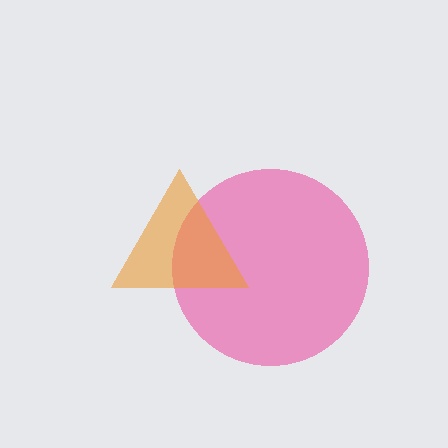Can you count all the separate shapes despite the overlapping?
Yes, there are 2 separate shapes.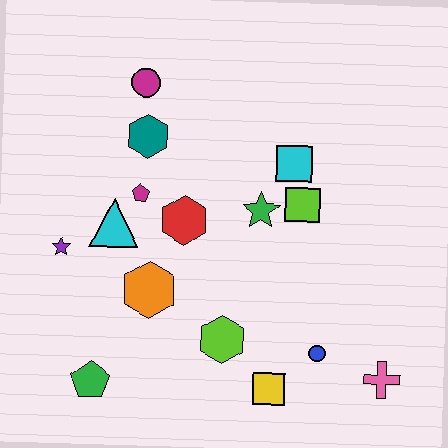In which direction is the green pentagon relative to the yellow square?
The green pentagon is to the left of the yellow square.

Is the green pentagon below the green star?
Yes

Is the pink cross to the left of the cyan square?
No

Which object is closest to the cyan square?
The lime square is closest to the cyan square.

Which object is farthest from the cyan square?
The green pentagon is farthest from the cyan square.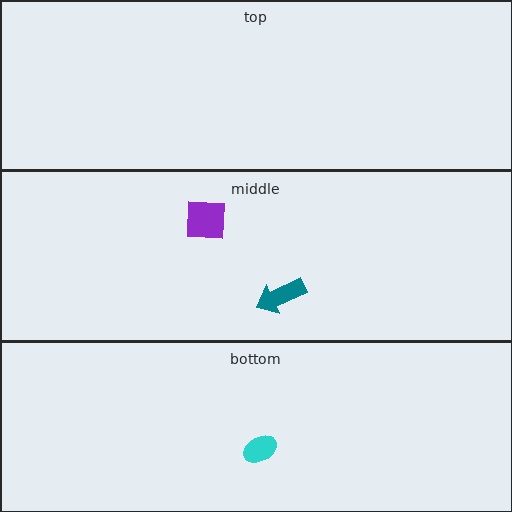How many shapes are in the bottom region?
1.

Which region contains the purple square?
The middle region.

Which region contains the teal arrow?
The middle region.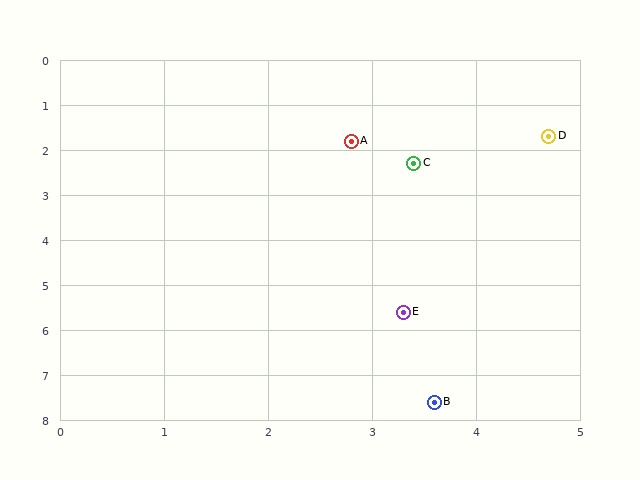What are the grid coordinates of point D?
Point D is at approximately (4.7, 1.7).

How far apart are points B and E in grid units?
Points B and E are about 2.0 grid units apart.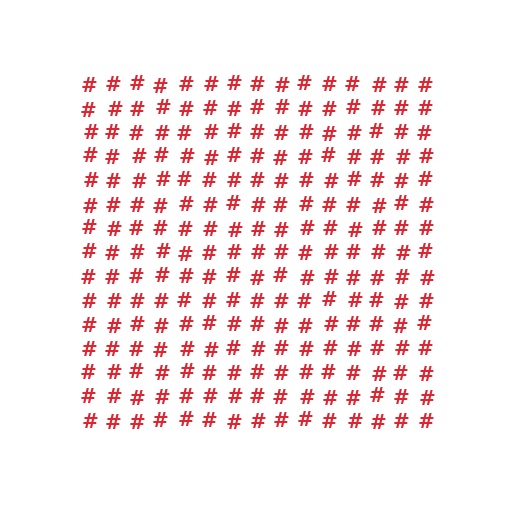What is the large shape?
The large shape is a square.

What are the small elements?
The small elements are hash symbols.